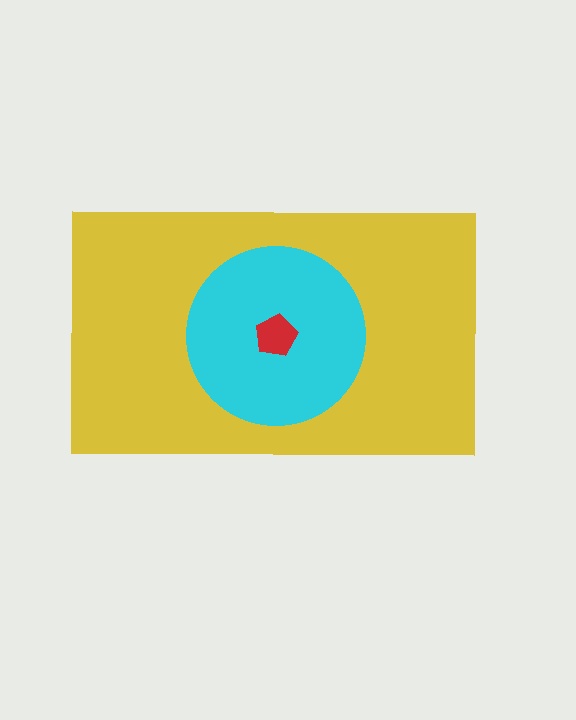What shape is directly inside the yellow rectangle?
The cyan circle.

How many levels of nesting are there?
3.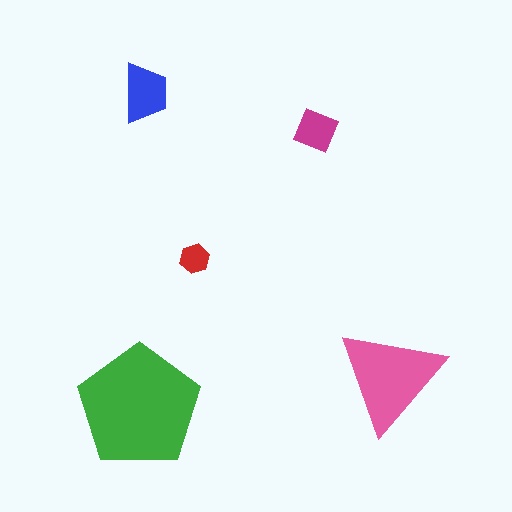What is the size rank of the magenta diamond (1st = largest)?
4th.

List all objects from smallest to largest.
The red hexagon, the magenta diamond, the blue trapezoid, the pink triangle, the green pentagon.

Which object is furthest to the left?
The green pentagon is leftmost.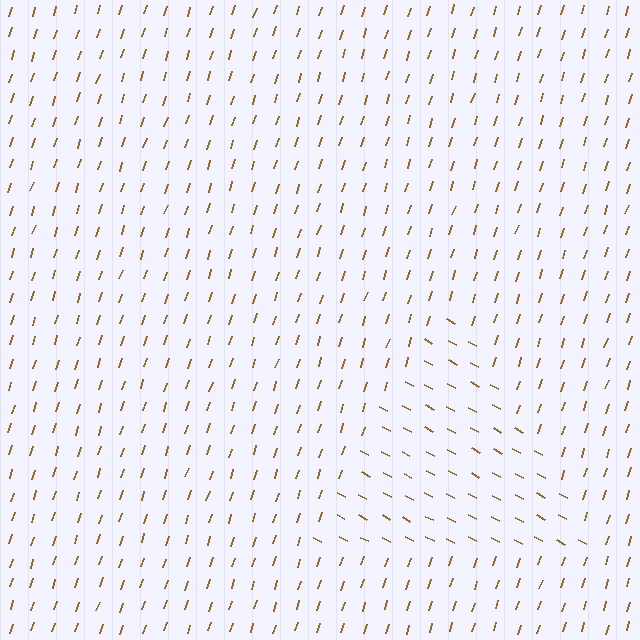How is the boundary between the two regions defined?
The boundary is defined purely by a change in line orientation (approximately 80 degrees difference). All lines are the same color and thickness.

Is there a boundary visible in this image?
Yes, there is a texture boundary formed by a change in line orientation.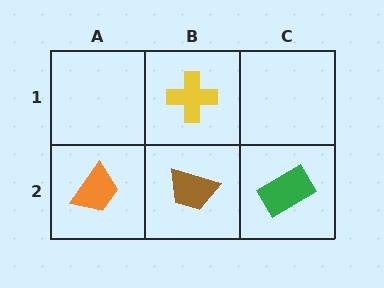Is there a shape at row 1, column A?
No, that cell is empty.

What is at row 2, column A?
An orange trapezoid.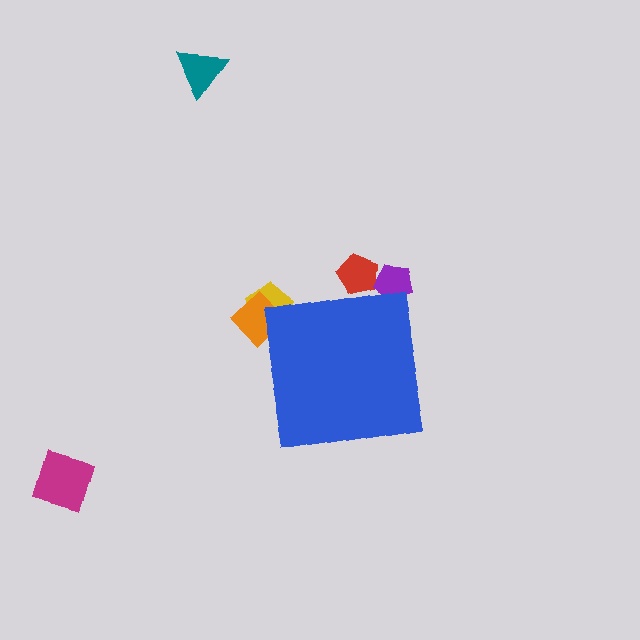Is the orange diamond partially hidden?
Yes, the orange diamond is partially hidden behind the blue square.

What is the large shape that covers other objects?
A blue square.